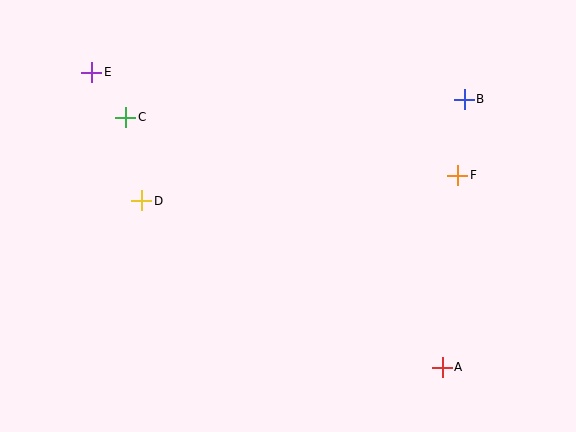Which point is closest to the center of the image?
Point D at (142, 201) is closest to the center.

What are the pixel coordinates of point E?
Point E is at (92, 72).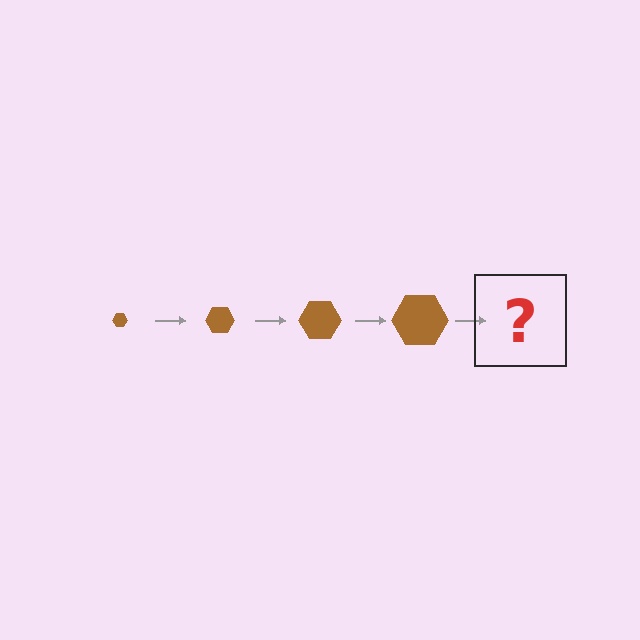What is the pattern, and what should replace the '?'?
The pattern is that the hexagon gets progressively larger each step. The '?' should be a brown hexagon, larger than the previous one.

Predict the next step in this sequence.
The next step is a brown hexagon, larger than the previous one.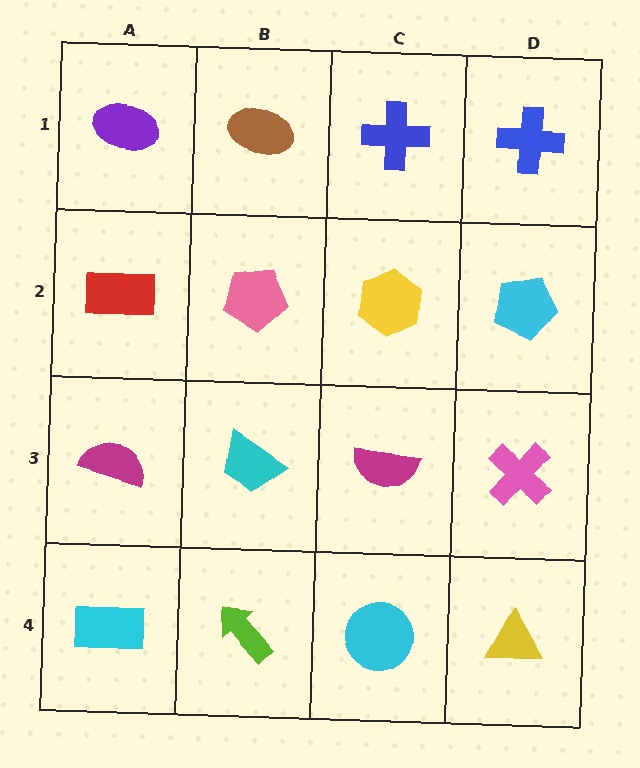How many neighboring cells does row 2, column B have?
4.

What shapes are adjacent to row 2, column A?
A purple ellipse (row 1, column A), a magenta semicircle (row 3, column A), a pink pentagon (row 2, column B).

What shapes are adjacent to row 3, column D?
A cyan pentagon (row 2, column D), a yellow triangle (row 4, column D), a magenta semicircle (row 3, column C).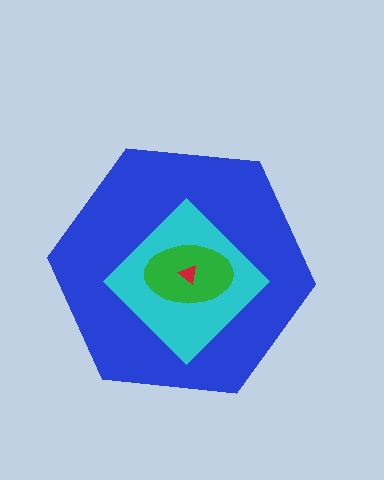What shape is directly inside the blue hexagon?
The cyan diamond.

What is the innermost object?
The red triangle.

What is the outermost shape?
The blue hexagon.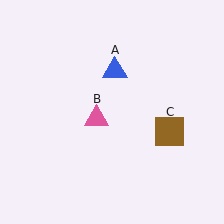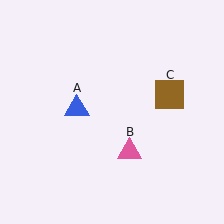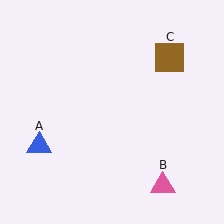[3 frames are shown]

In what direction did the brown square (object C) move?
The brown square (object C) moved up.